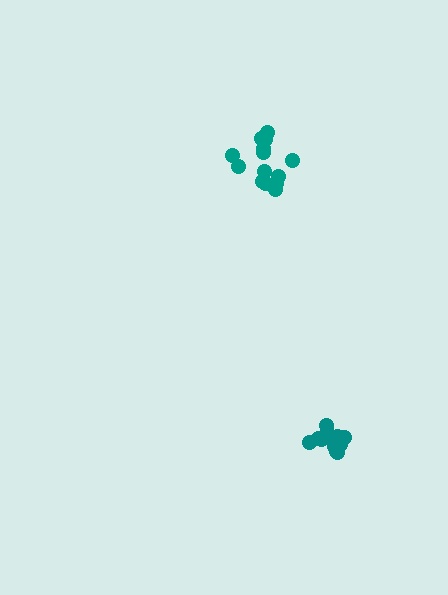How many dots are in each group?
Group 1: 14 dots, Group 2: 14 dots (28 total).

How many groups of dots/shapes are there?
There are 2 groups.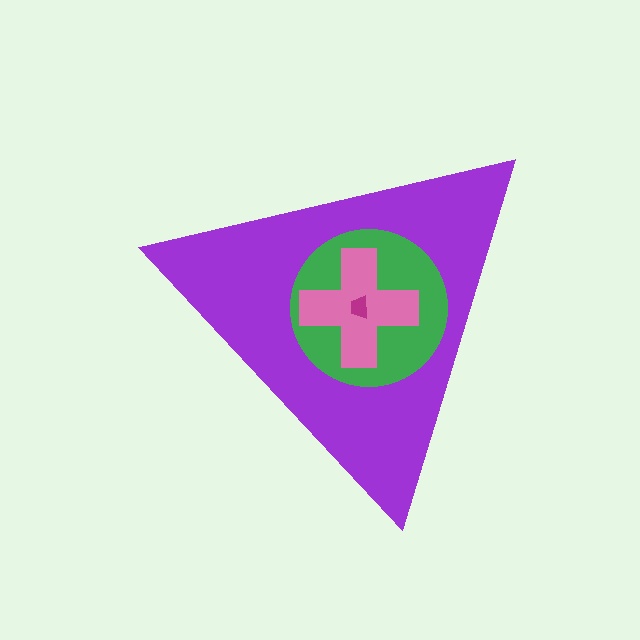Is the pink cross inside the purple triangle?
Yes.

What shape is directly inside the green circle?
The pink cross.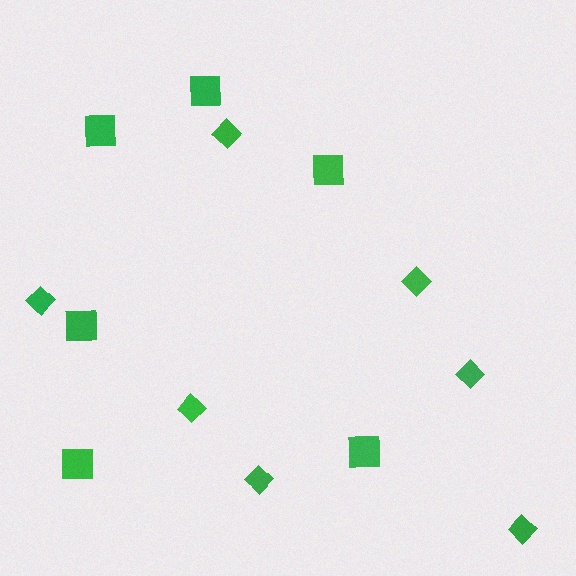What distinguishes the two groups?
There are 2 groups: one group of diamonds (7) and one group of squares (6).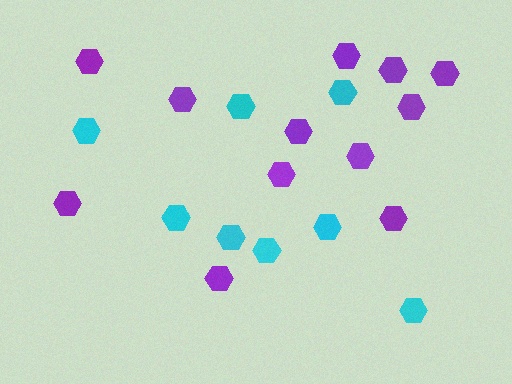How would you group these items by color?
There are 2 groups: one group of purple hexagons (12) and one group of cyan hexagons (8).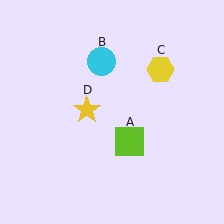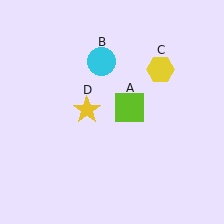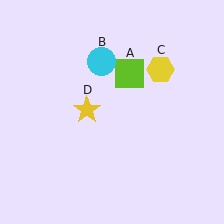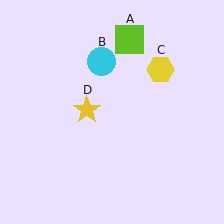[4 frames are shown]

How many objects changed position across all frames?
1 object changed position: lime square (object A).